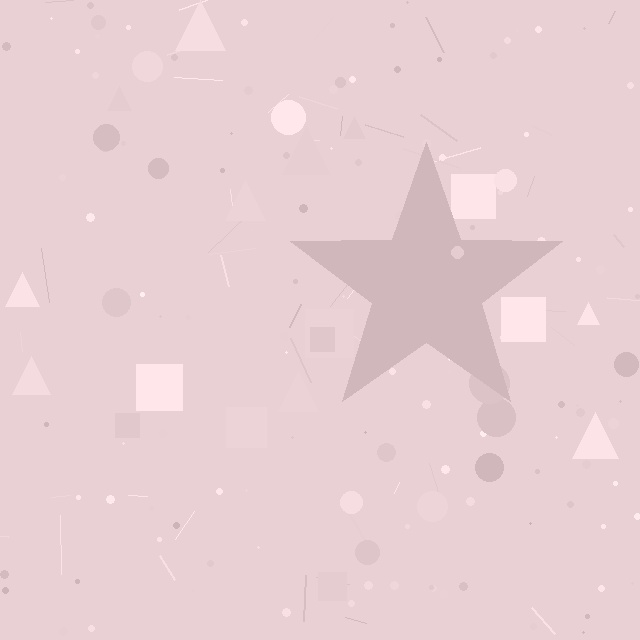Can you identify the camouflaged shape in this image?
The camouflaged shape is a star.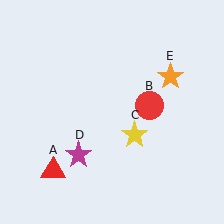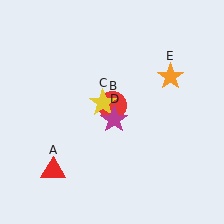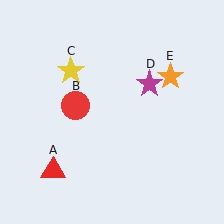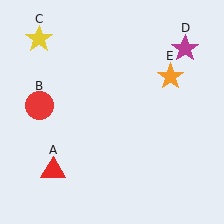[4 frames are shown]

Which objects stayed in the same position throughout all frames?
Red triangle (object A) and orange star (object E) remained stationary.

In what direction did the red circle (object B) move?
The red circle (object B) moved left.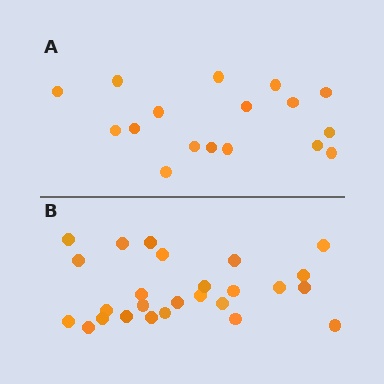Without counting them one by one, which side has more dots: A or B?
Region B (the bottom region) has more dots.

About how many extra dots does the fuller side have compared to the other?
Region B has roughly 8 or so more dots than region A.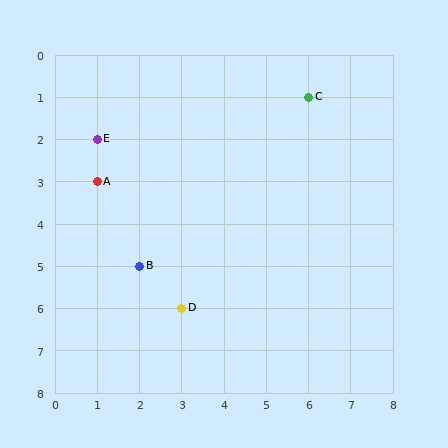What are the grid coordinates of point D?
Point D is at grid coordinates (3, 6).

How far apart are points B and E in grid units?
Points B and E are 1 column and 3 rows apart (about 3.2 grid units diagonally).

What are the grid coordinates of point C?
Point C is at grid coordinates (6, 1).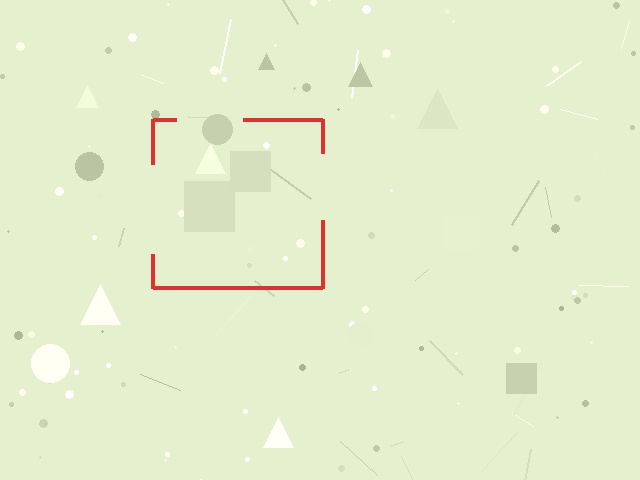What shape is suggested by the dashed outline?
The dashed outline suggests a square.